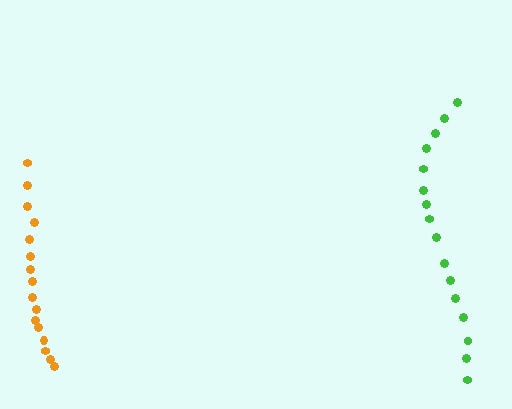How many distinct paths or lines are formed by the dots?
There are 2 distinct paths.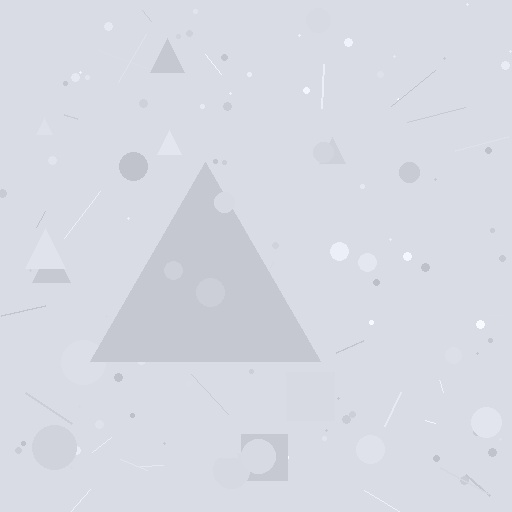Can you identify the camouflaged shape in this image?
The camouflaged shape is a triangle.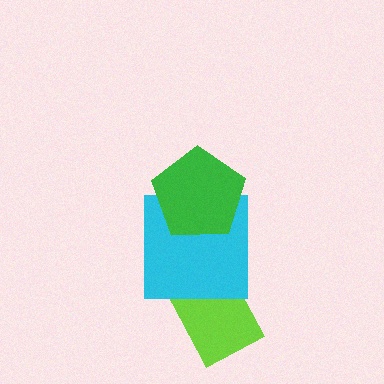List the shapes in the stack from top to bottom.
From top to bottom: the green pentagon, the cyan square, the lime rectangle.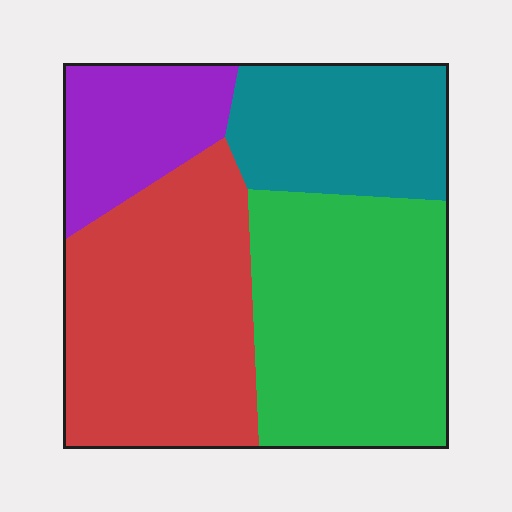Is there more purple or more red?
Red.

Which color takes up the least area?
Purple, at roughly 15%.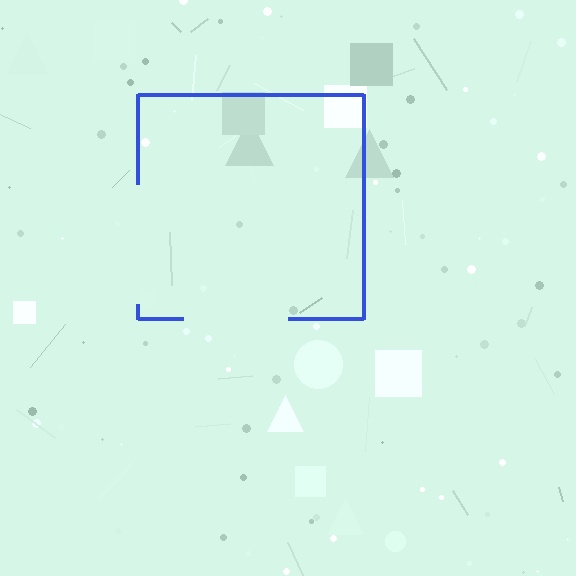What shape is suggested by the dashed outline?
The dashed outline suggests a square.